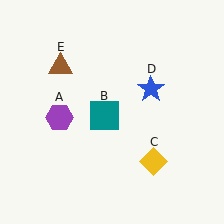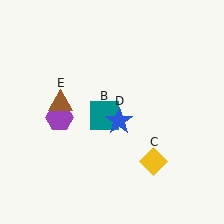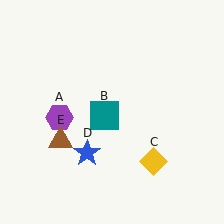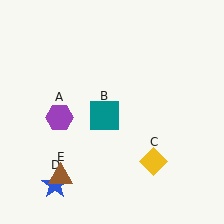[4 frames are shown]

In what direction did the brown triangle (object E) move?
The brown triangle (object E) moved down.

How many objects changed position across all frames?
2 objects changed position: blue star (object D), brown triangle (object E).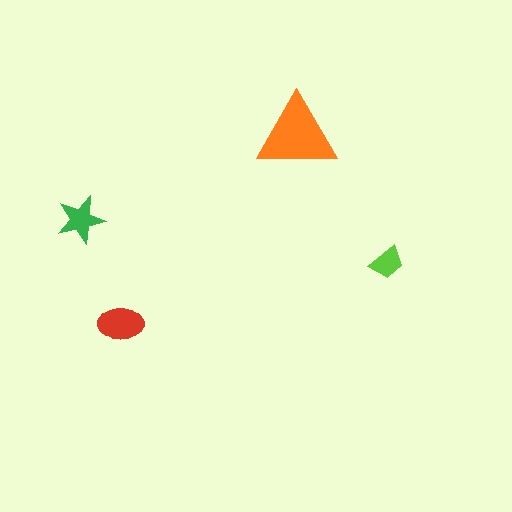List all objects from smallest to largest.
The lime trapezoid, the green star, the red ellipse, the orange triangle.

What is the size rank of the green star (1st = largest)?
3rd.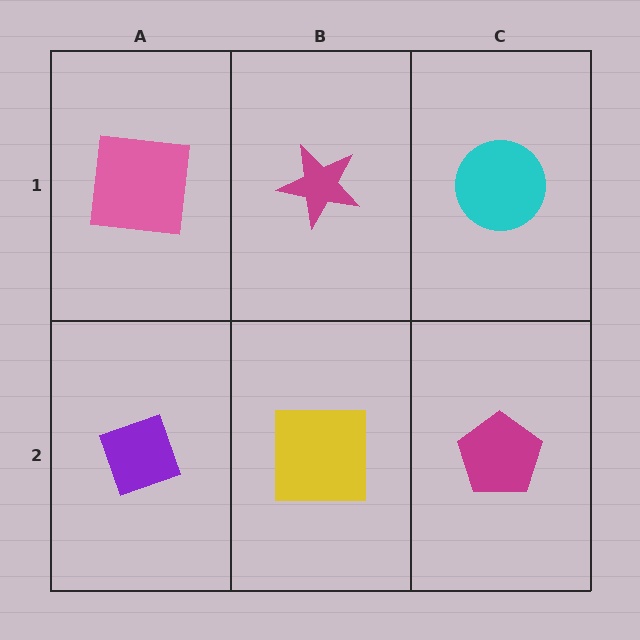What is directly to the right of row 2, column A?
A yellow square.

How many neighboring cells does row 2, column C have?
2.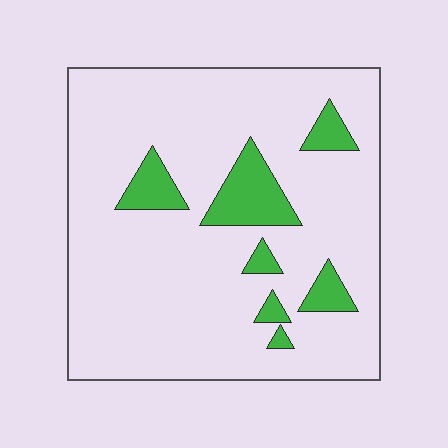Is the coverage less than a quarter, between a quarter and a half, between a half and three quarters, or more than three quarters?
Less than a quarter.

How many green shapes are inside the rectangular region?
7.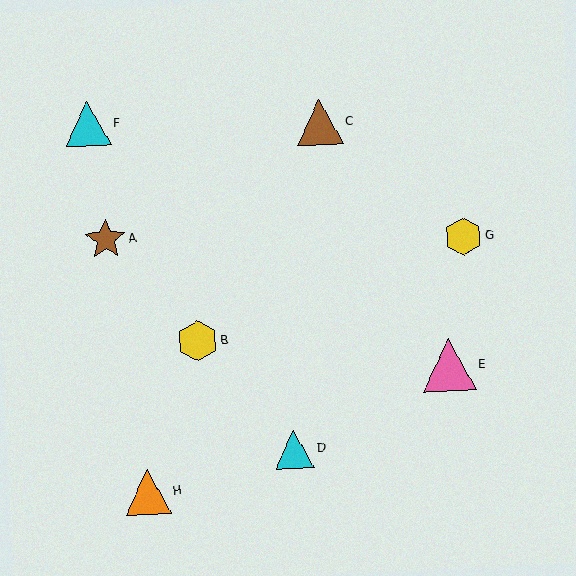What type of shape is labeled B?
Shape B is a yellow hexagon.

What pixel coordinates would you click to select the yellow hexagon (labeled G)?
Click at (464, 237) to select the yellow hexagon G.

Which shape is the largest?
The pink triangle (labeled E) is the largest.